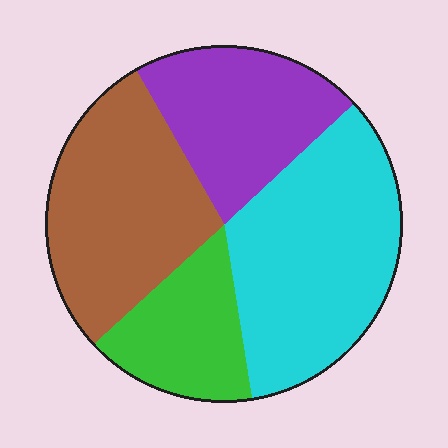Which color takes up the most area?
Cyan, at roughly 35%.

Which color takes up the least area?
Green, at roughly 15%.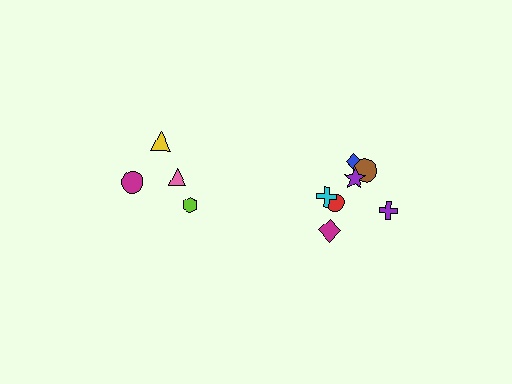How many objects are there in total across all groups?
There are 11 objects.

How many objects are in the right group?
There are 7 objects.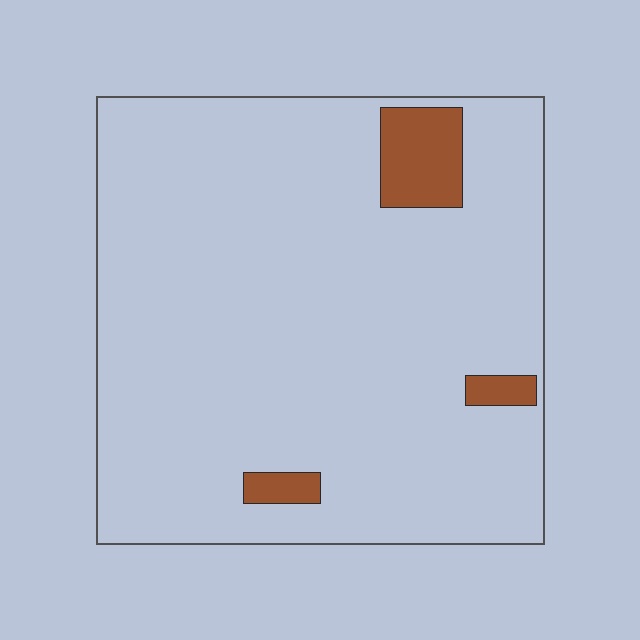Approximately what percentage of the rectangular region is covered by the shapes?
Approximately 5%.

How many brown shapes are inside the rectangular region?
3.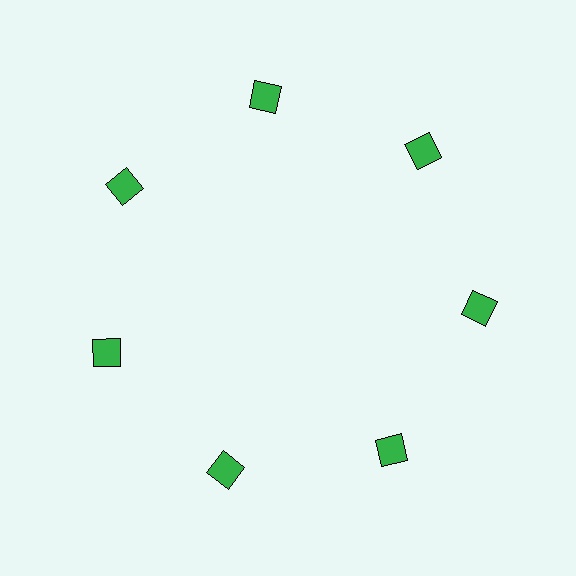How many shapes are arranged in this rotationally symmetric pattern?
There are 7 shapes, arranged in 7 groups of 1.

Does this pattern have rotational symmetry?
Yes, this pattern has 7-fold rotational symmetry. It looks the same after rotating 51 degrees around the center.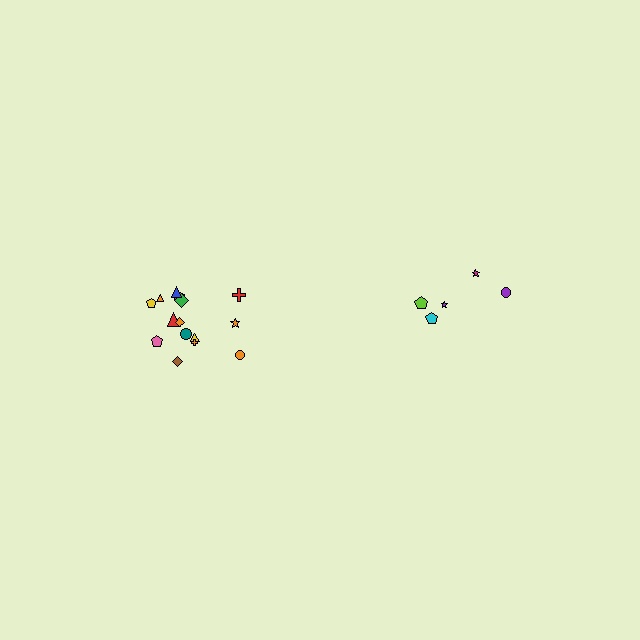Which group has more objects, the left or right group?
The left group.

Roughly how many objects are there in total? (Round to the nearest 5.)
Roughly 20 objects in total.